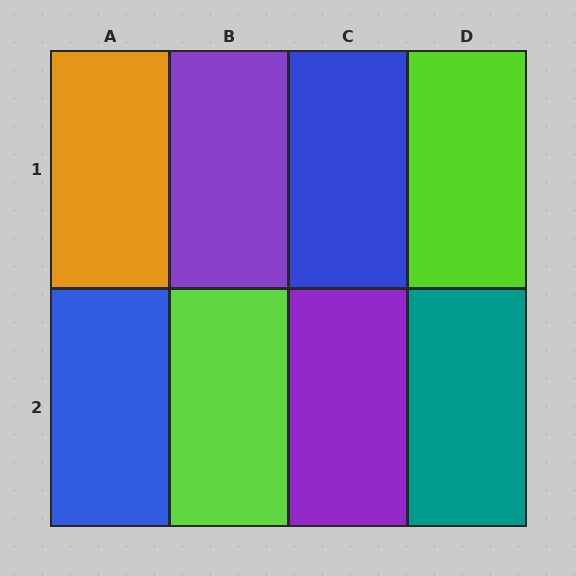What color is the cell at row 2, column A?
Blue.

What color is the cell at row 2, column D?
Teal.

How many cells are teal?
1 cell is teal.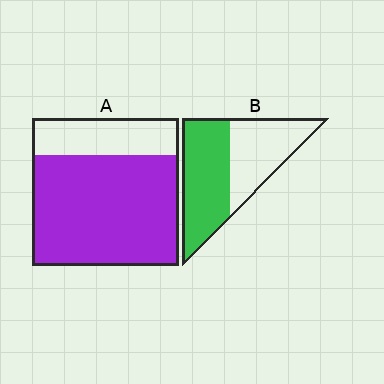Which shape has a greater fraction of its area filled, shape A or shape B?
Shape A.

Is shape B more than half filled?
Yes.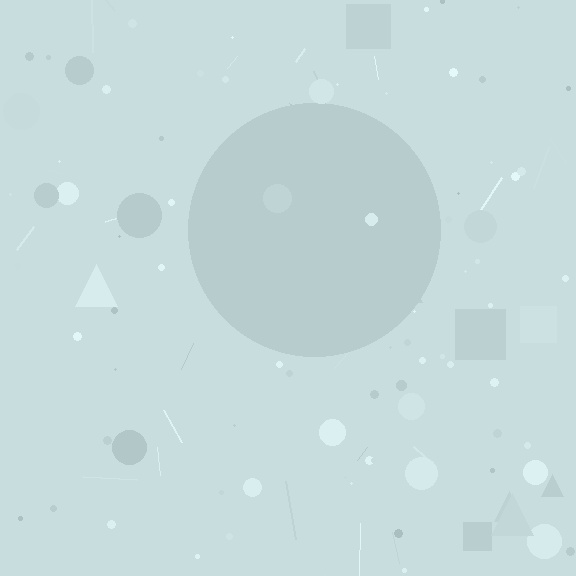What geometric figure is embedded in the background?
A circle is embedded in the background.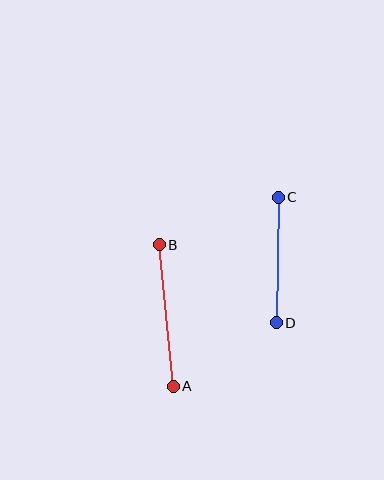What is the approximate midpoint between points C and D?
The midpoint is at approximately (277, 260) pixels.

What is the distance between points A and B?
The distance is approximately 142 pixels.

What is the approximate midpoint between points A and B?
The midpoint is at approximately (166, 315) pixels.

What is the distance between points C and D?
The distance is approximately 125 pixels.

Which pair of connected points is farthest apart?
Points A and B are farthest apart.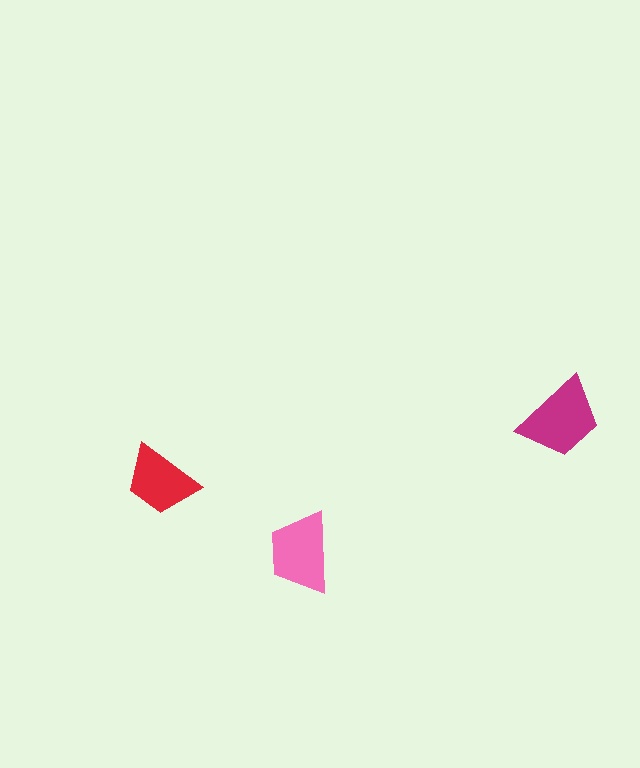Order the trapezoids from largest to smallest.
the magenta one, the pink one, the red one.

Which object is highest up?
The magenta trapezoid is topmost.